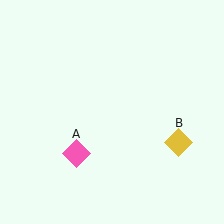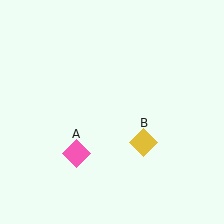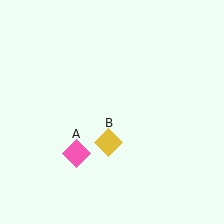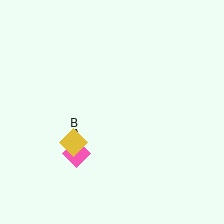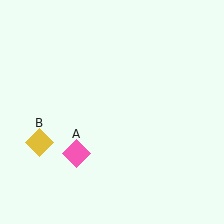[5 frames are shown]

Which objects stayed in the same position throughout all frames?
Pink diamond (object A) remained stationary.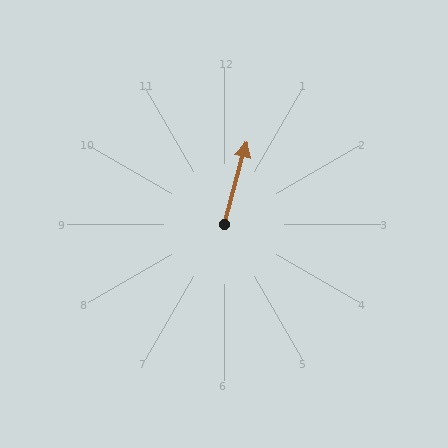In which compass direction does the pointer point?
North.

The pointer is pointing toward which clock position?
Roughly 1 o'clock.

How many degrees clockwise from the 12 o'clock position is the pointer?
Approximately 15 degrees.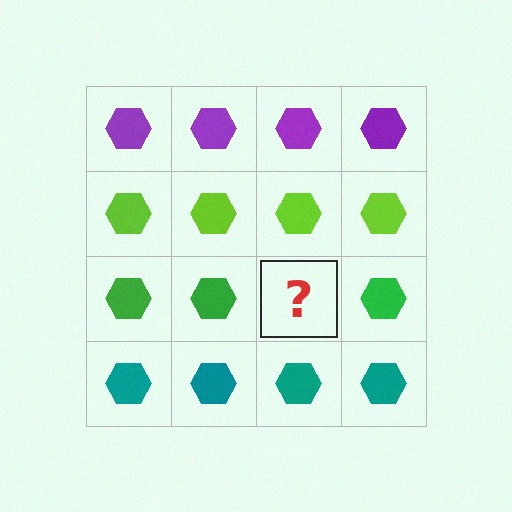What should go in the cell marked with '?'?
The missing cell should contain a green hexagon.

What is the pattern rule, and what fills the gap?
The rule is that each row has a consistent color. The gap should be filled with a green hexagon.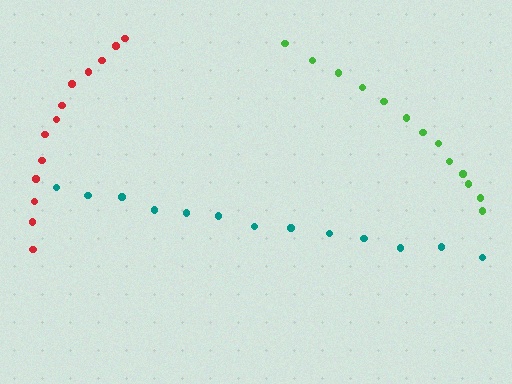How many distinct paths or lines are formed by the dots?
There are 3 distinct paths.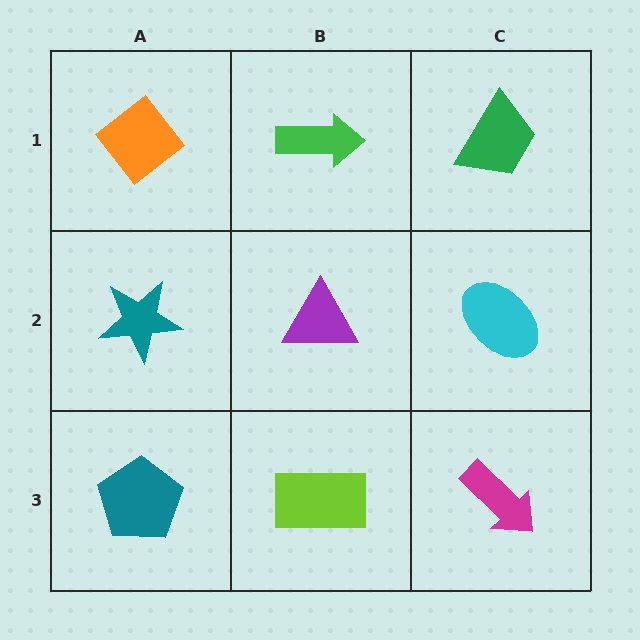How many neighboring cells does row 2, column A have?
3.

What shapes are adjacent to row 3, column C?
A cyan ellipse (row 2, column C), a lime rectangle (row 3, column B).